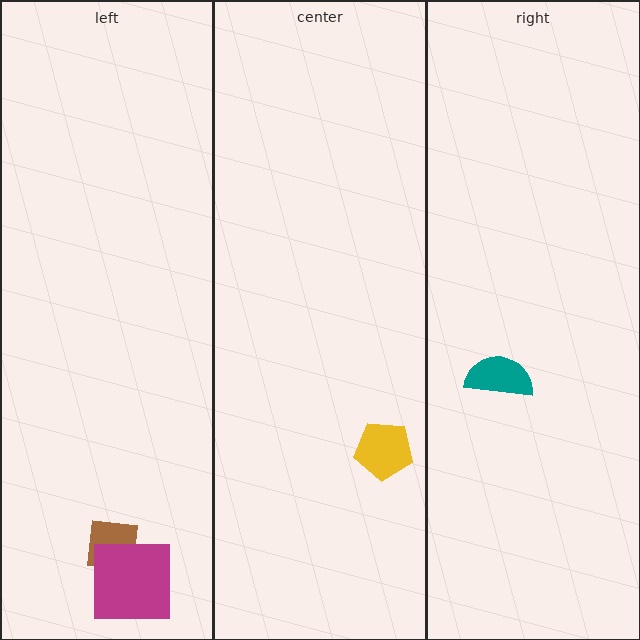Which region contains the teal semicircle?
The right region.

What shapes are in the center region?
The yellow pentagon.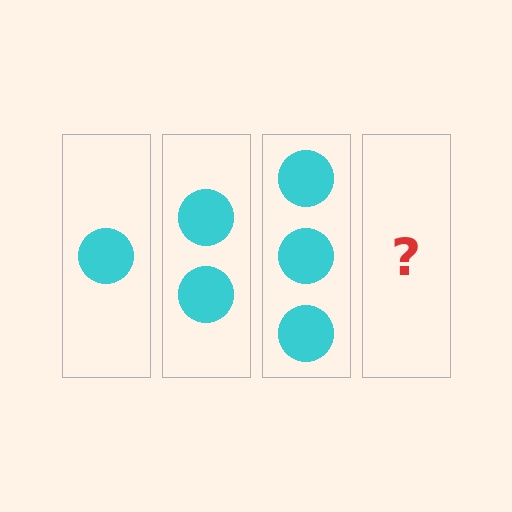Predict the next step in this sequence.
The next step is 4 circles.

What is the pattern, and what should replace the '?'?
The pattern is that each step adds one more circle. The '?' should be 4 circles.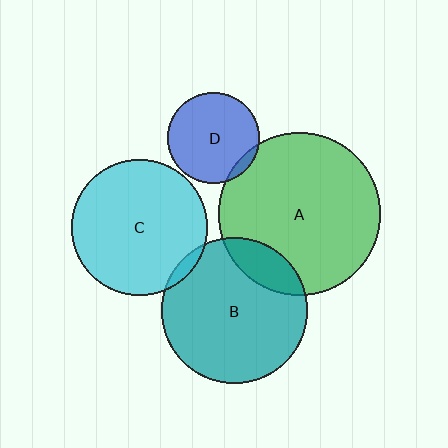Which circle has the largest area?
Circle A (green).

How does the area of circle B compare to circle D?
Approximately 2.6 times.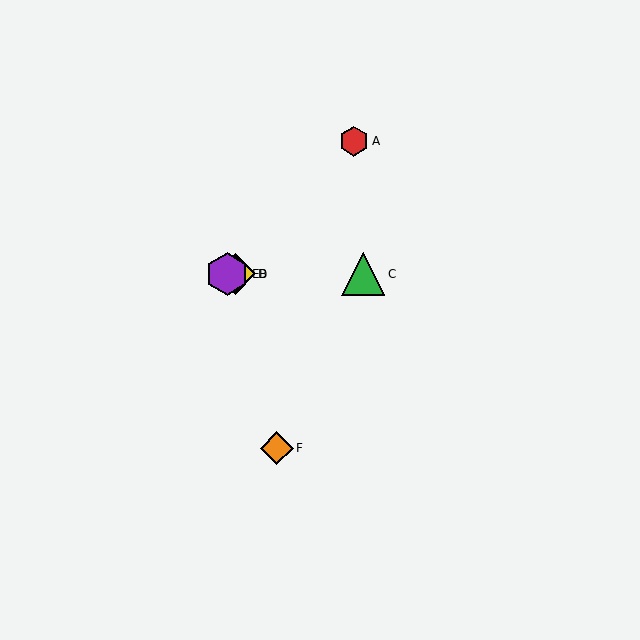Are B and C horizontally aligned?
Yes, both are at y≈274.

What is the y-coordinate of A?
Object A is at y≈141.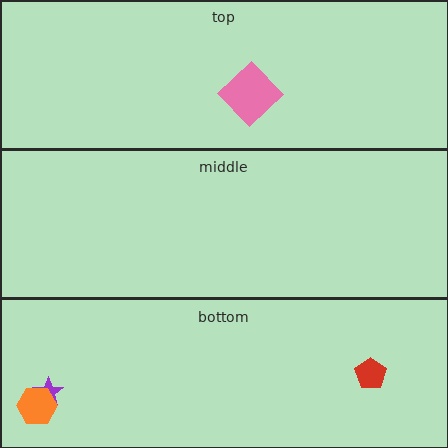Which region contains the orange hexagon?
The bottom region.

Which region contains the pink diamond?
The top region.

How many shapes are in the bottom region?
3.